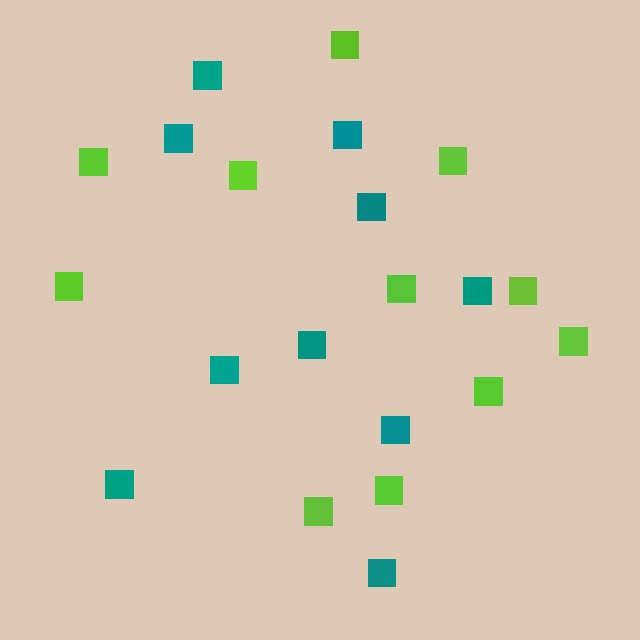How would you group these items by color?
There are 2 groups: one group of lime squares (11) and one group of teal squares (10).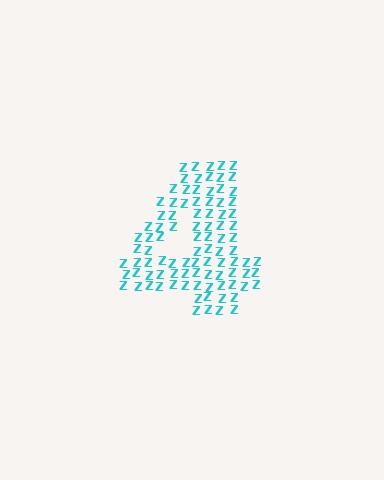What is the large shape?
The large shape is the digit 4.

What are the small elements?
The small elements are letter Z's.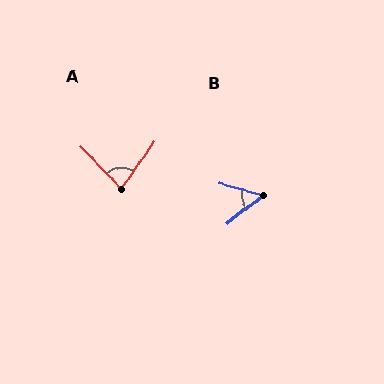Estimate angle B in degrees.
Approximately 53 degrees.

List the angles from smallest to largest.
B (53°), A (79°).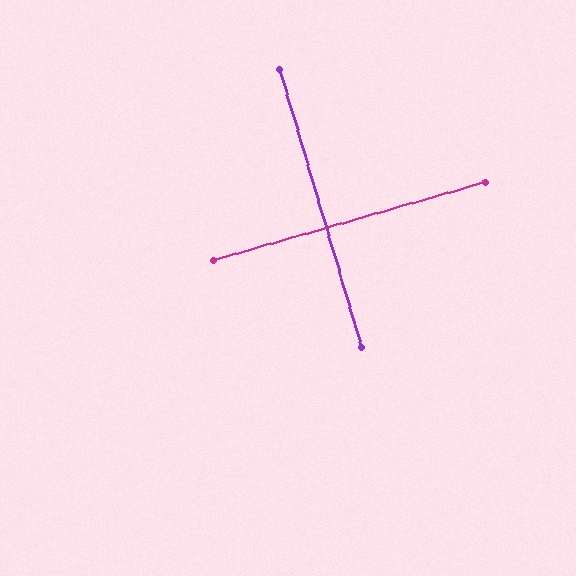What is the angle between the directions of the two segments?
Approximately 90 degrees.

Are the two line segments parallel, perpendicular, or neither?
Perpendicular — they meet at approximately 90°.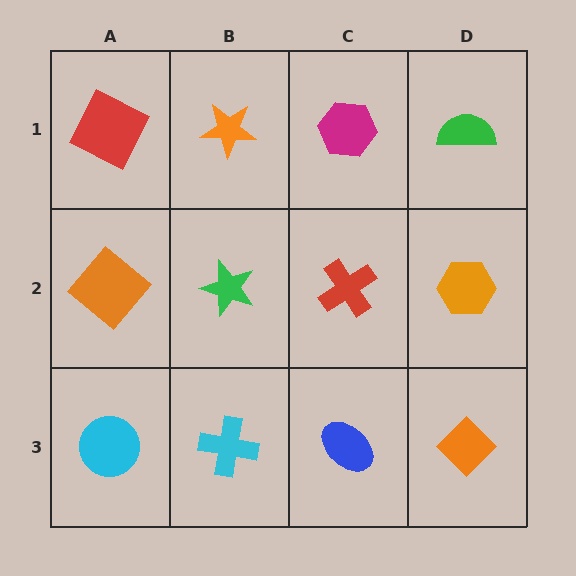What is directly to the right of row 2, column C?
An orange hexagon.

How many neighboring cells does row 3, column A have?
2.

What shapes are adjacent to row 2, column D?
A green semicircle (row 1, column D), an orange diamond (row 3, column D), a red cross (row 2, column C).